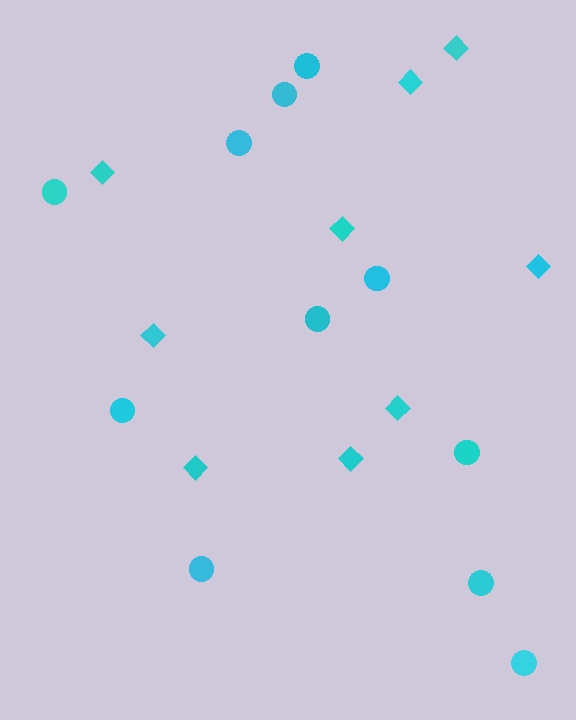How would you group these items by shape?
There are 2 groups: one group of circles (11) and one group of diamonds (9).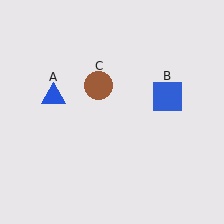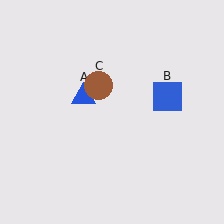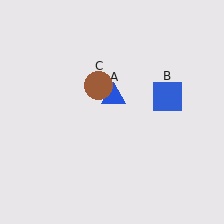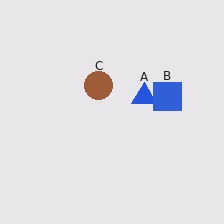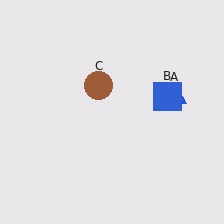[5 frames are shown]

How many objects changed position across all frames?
1 object changed position: blue triangle (object A).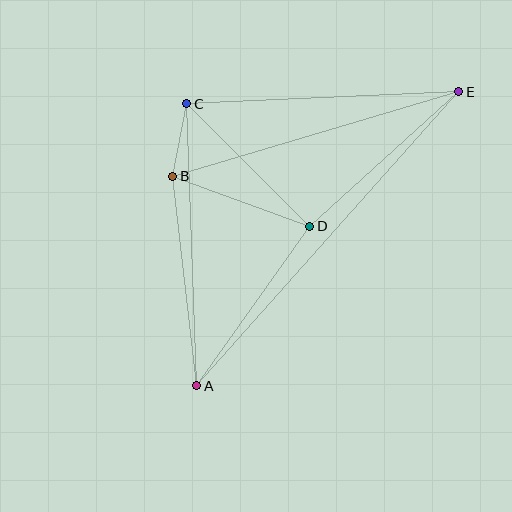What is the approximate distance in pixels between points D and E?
The distance between D and E is approximately 201 pixels.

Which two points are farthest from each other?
Points A and E are farthest from each other.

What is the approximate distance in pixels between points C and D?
The distance between C and D is approximately 174 pixels.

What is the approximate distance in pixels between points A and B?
The distance between A and B is approximately 211 pixels.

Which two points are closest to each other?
Points B and C are closest to each other.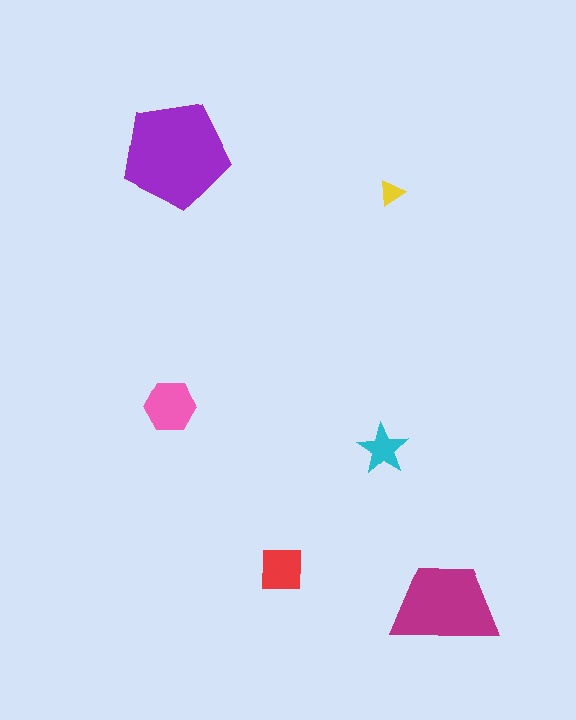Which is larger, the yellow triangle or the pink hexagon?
The pink hexagon.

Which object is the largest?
The purple pentagon.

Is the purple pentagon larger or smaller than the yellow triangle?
Larger.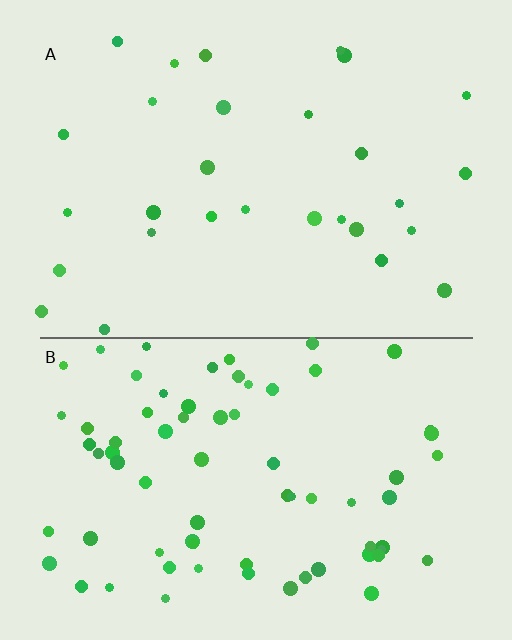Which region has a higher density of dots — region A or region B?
B (the bottom).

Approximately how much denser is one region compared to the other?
Approximately 2.5× — region B over region A.